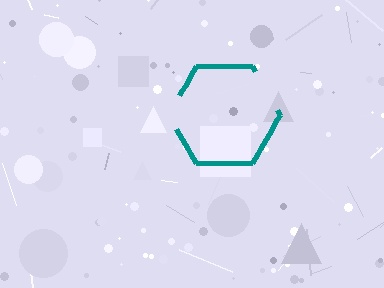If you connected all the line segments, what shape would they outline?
They would outline a hexagon.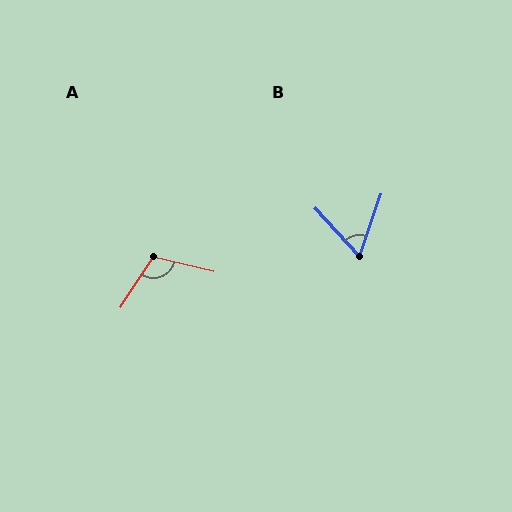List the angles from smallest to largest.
B (62°), A (110°).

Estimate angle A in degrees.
Approximately 110 degrees.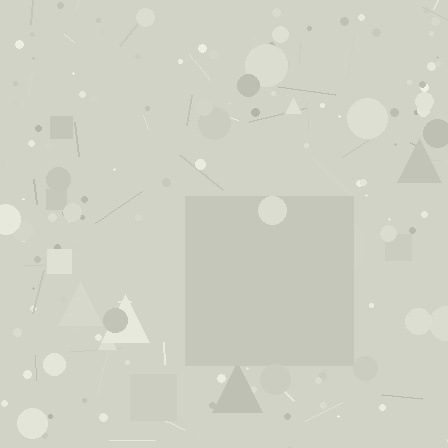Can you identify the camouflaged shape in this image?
The camouflaged shape is a square.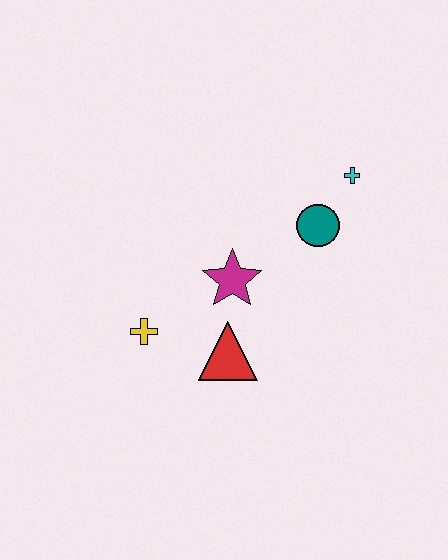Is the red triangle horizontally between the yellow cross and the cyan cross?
Yes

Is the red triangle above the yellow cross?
No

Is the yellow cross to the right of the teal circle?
No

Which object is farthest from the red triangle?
The cyan cross is farthest from the red triangle.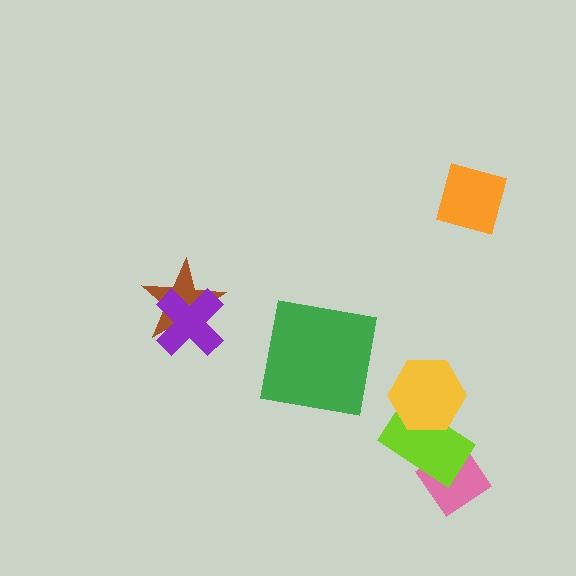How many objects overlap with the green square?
0 objects overlap with the green square.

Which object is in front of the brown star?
The purple cross is in front of the brown star.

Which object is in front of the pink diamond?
The lime rectangle is in front of the pink diamond.